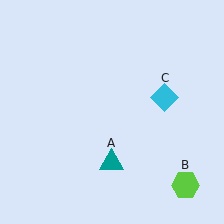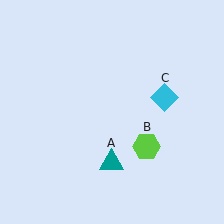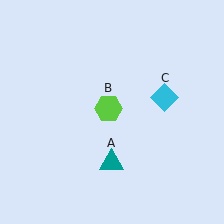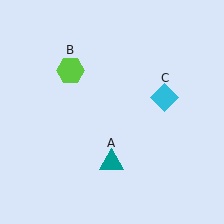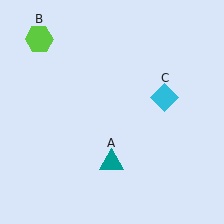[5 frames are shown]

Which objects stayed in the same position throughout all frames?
Teal triangle (object A) and cyan diamond (object C) remained stationary.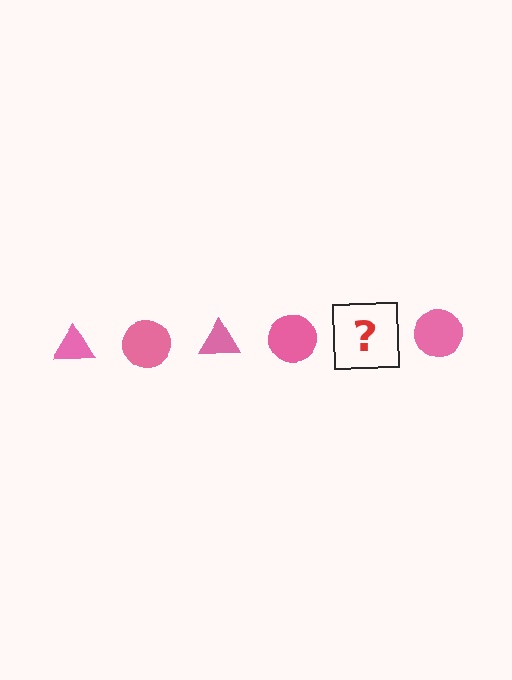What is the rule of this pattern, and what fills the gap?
The rule is that the pattern cycles through triangle, circle shapes in pink. The gap should be filled with a pink triangle.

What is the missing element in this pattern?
The missing element is a pink triangle.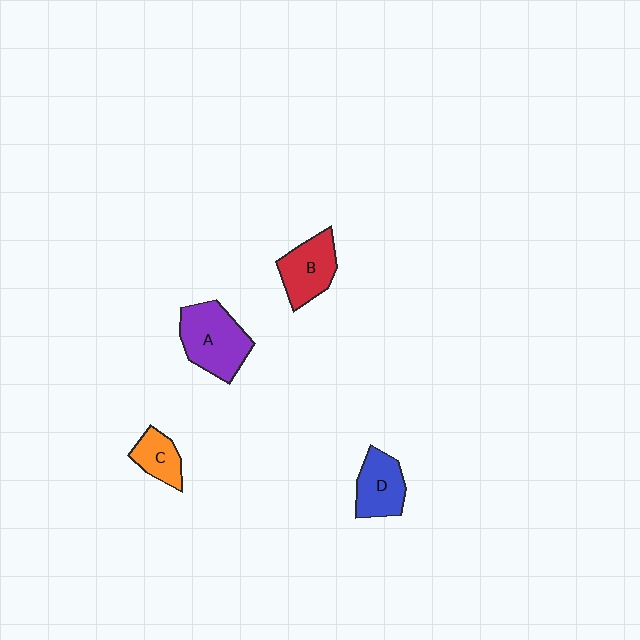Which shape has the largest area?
Shape A (purple).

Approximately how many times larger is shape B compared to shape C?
Approximately 1.5 times.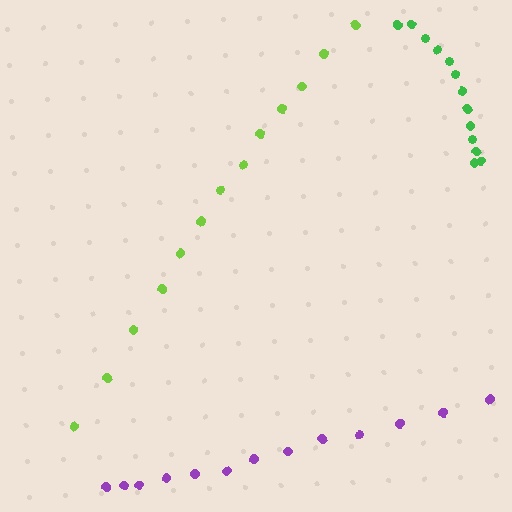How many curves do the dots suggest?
There are 3 distinct paths.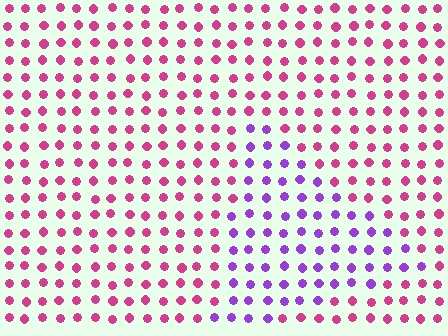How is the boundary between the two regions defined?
The boundary is defined purely by a slight shift in hue (about 51 degrees). Spacing, size, and orientation are identical on both sides.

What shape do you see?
I see a triangle.